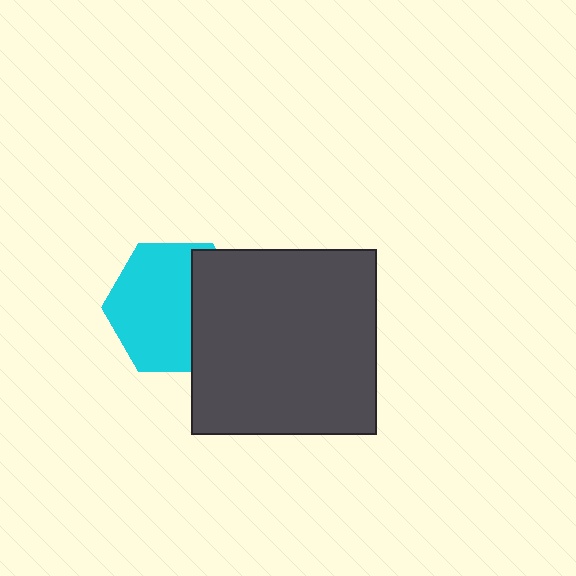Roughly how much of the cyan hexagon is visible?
Most of it is visible (roughly 66%).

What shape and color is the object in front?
The object in front is a dark gray square.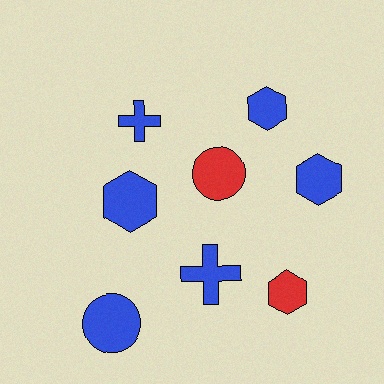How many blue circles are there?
There is 1 blue circle.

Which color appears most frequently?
Blue, with 6 objects.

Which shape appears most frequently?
Hexagon, with 4 objects.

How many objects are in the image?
There are 8 objects.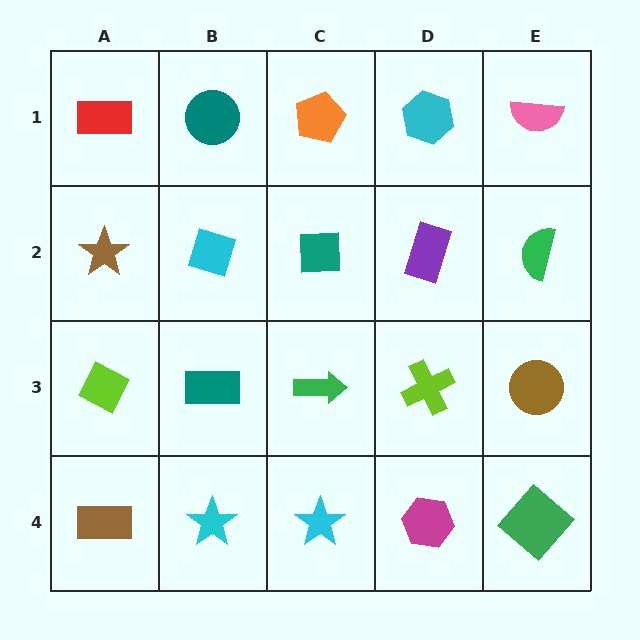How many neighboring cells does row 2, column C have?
4.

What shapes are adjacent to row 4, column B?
A teal rectangle (row 3, column B), a brown rectangle (row 4, column A), a cyan star (row 4, column C).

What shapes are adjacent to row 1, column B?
A cyan diamond (row 2, column B), a red rectangle (row 1, column A), an orange pentagon (row 1, column C).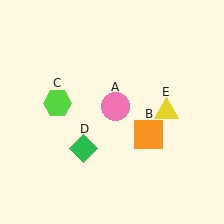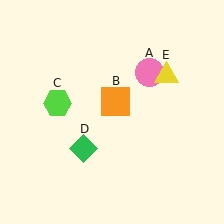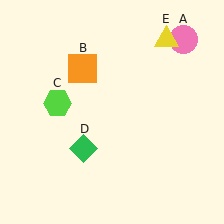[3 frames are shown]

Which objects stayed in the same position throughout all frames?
Lime hexagon (object C) and green diamond (object D) remained stationary.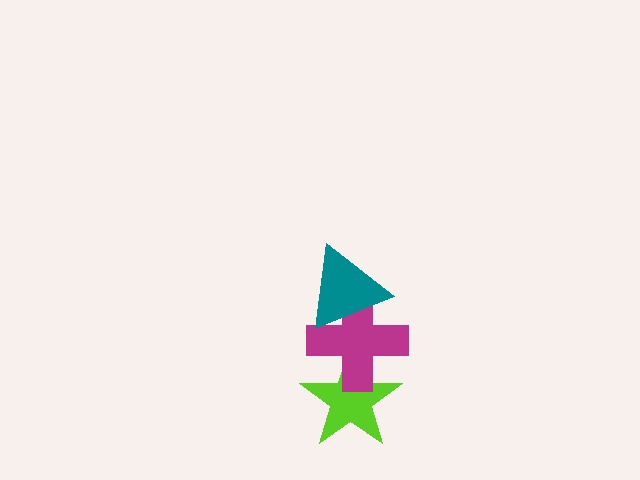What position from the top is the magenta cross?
The magenta cross is 2nd from the top.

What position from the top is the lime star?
The lime star is 3rd from the top.